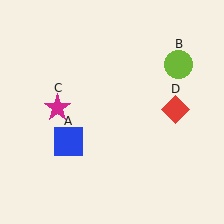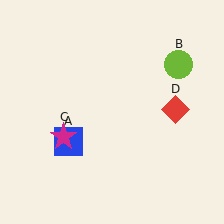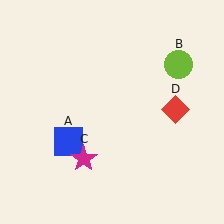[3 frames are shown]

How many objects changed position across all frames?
1 object changed position: magenta star (object C).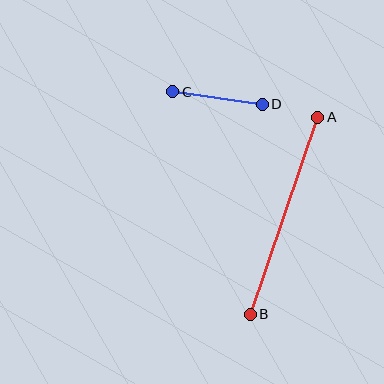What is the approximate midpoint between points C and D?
The midpoint is at approximately (218, 98) pixels.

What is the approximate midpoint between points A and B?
The midpoint is at approximately (284, 216) pixels.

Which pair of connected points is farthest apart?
Points A and B are farthest apart.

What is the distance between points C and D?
The distance is approximately 90 pixels.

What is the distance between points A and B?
The distance is approximately 208 pixels.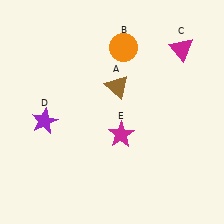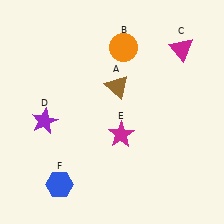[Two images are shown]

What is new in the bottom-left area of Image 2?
A blue hexagon (F) was added in the bottom-left area of Image 2.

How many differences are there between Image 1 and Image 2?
There is 1 difference between the two images.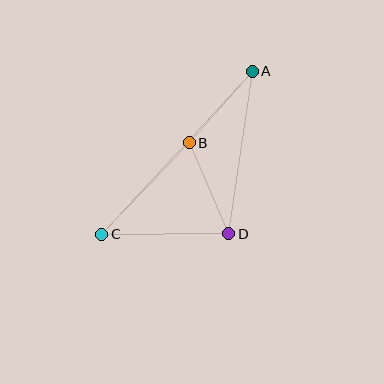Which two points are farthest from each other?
Points A and C are farthest from each other.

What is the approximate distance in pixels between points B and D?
The distance between B and D is approximately 99 pixels.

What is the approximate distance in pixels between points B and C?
The distance between B and C is approximately 127 pixels.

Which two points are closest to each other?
Points A and B are closest to each other.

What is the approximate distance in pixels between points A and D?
The distance between A and D is approximately 164 pixels.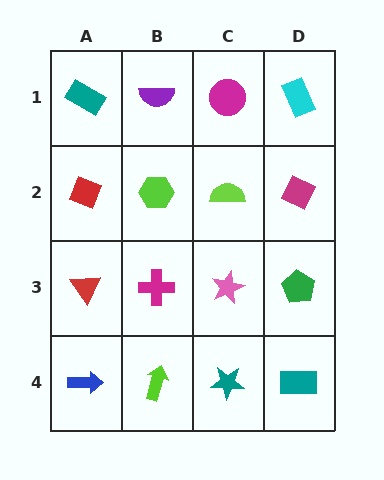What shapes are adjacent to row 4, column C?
A pink star (row 3, column C), a lime arrow (row 4, column B), a teal rectangle (row 4, column D).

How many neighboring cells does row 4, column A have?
2.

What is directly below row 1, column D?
A magenta diamond.